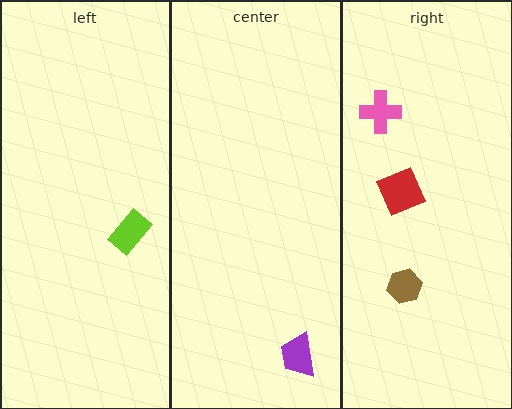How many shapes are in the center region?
1.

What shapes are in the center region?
The purple trapezoid.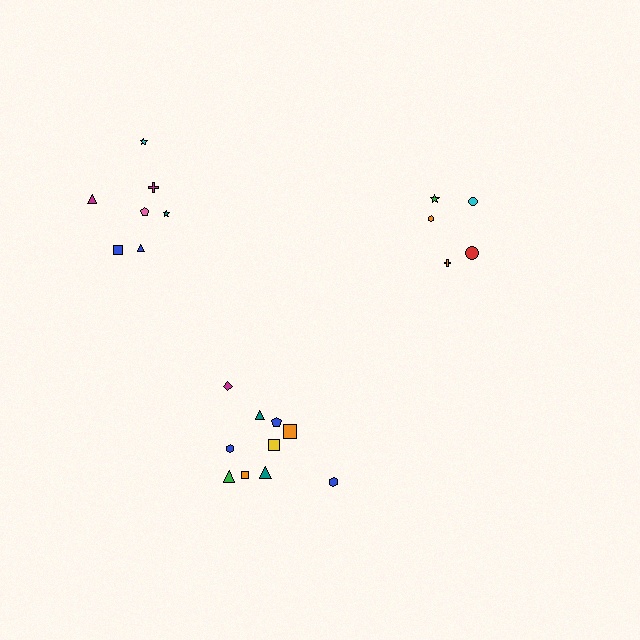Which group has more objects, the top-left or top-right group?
The top-left group.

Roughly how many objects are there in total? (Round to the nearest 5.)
Roughly 20 objects in total.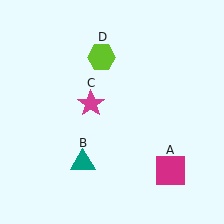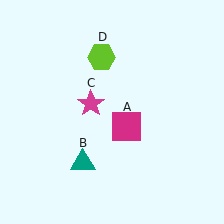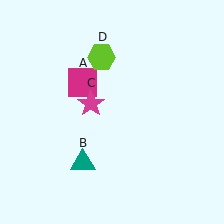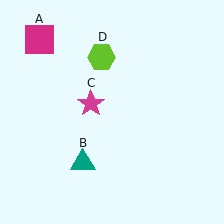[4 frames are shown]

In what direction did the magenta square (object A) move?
The magenta square (object A) moved up and to the left.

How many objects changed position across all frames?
1 object changed position: magenta square (object A).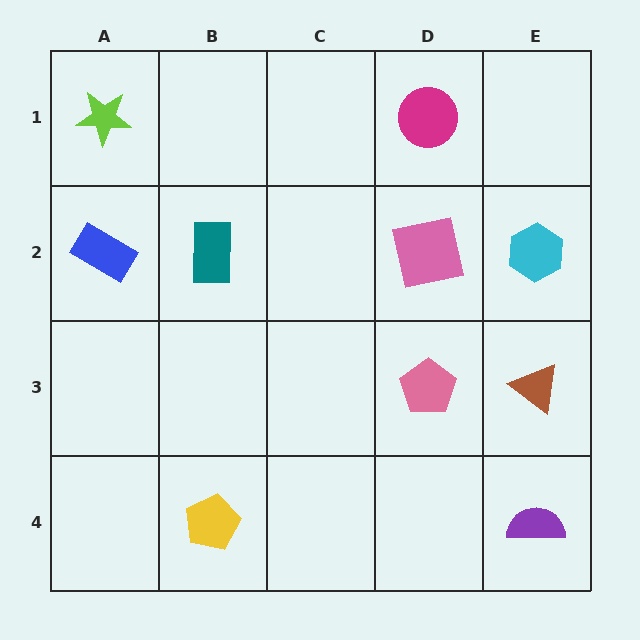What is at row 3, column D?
A pink pentagon.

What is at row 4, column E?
A purple semicircle.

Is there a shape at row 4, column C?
No, that cell is empty.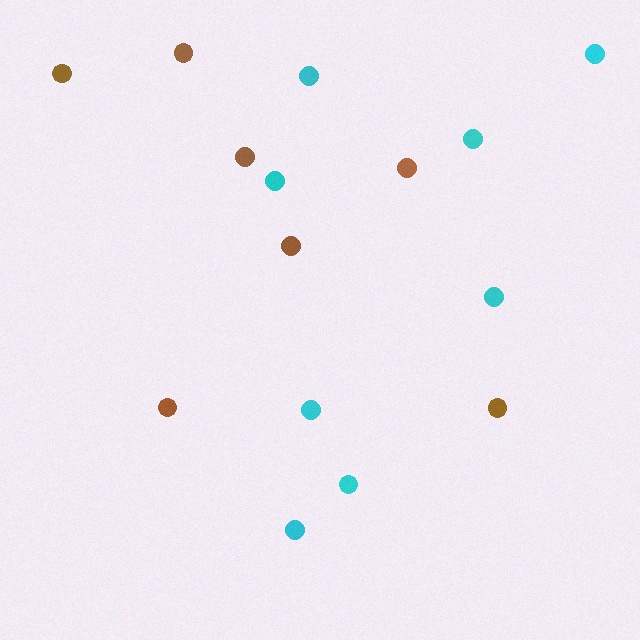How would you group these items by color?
There are 2 groups: one group of brown circles (7) and one group of cyan circles (8).